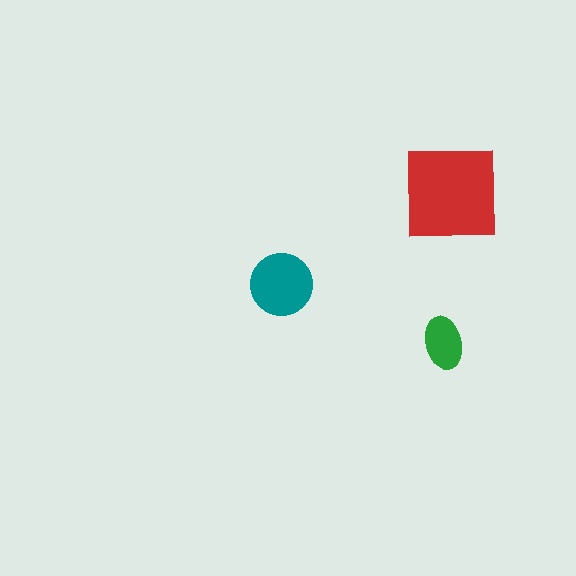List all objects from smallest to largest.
The green ellipse, the teal circle, the red square.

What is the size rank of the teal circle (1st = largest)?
2nd.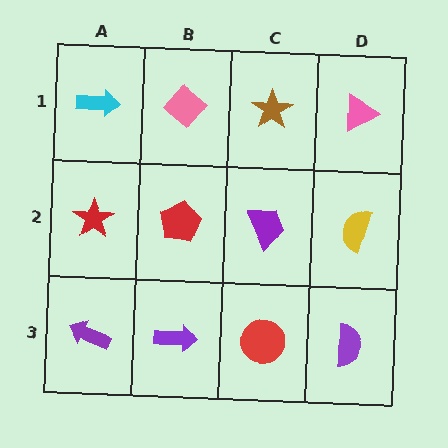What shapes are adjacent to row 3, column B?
A red pentagon (row 2, column B), a purple arrow (row 3, column A), a red circle (row 3, column C).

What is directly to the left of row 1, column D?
A brown star.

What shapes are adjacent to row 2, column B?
A pink diamond (row 1, column B), a purple arrow (row 3, column B), a red star (row 2, column A), a purple trapezoid (row 2, column C).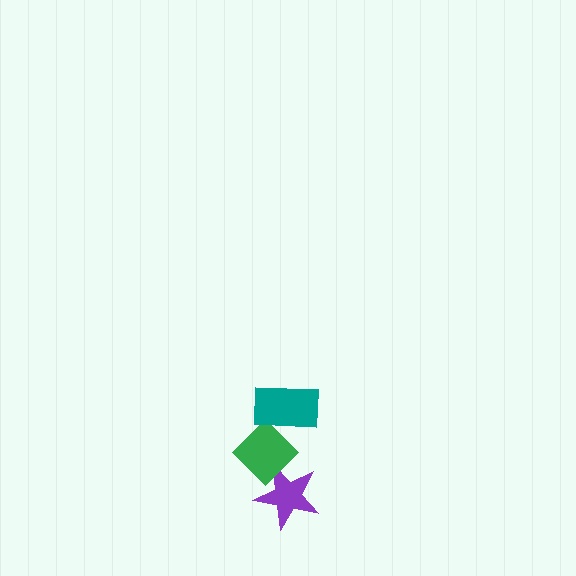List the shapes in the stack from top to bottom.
From top to bottom: the teal rectangle, the green diamond, the purple star.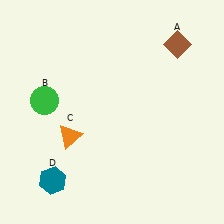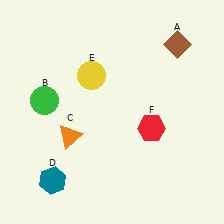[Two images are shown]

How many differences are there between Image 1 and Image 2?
There are 2 differences between the two images.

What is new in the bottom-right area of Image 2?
A red hexagon (F) was added in the bottom-right area of Image 2.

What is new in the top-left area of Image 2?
A yellow circle (E) was added in the top-left area of Image 2.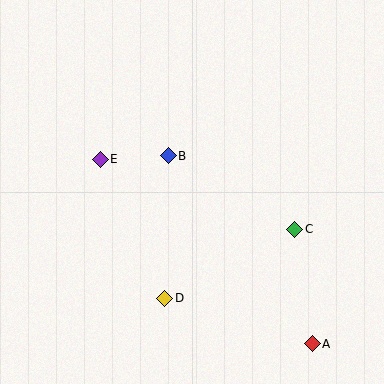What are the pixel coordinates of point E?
Point E is at (100, 159).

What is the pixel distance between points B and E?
The distance between B and E is 68 pixels.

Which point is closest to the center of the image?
Point B at (168, 156) is closest to the center.